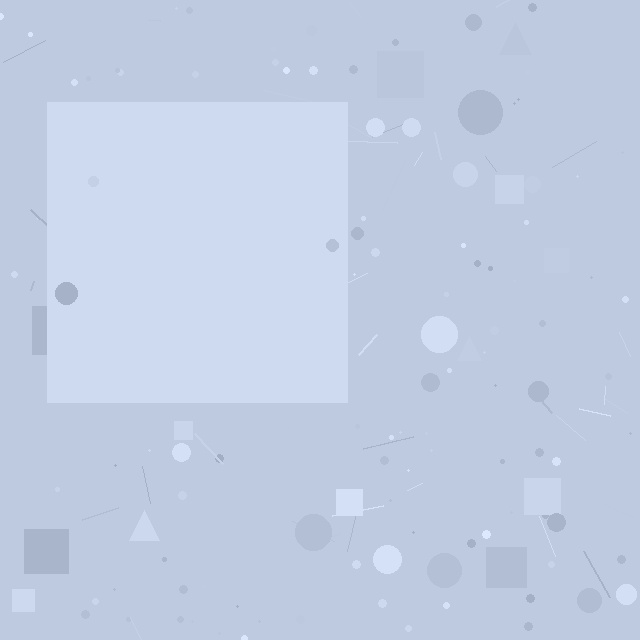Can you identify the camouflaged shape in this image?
The camouflaged shape is a square.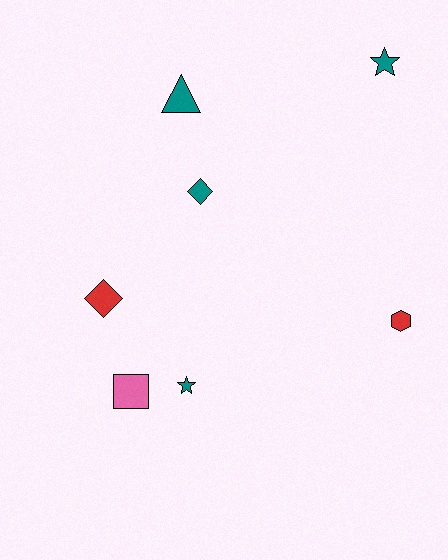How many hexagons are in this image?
There is 1 hexagon.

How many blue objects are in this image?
There are no blue objects.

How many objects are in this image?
There are 7 objects.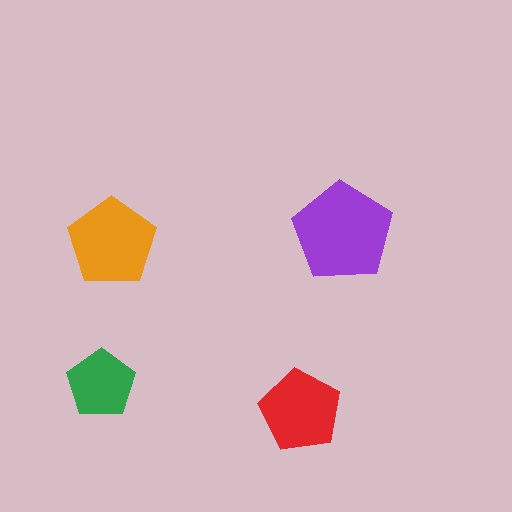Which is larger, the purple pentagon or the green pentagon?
The purple one.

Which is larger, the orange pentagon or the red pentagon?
The orange one.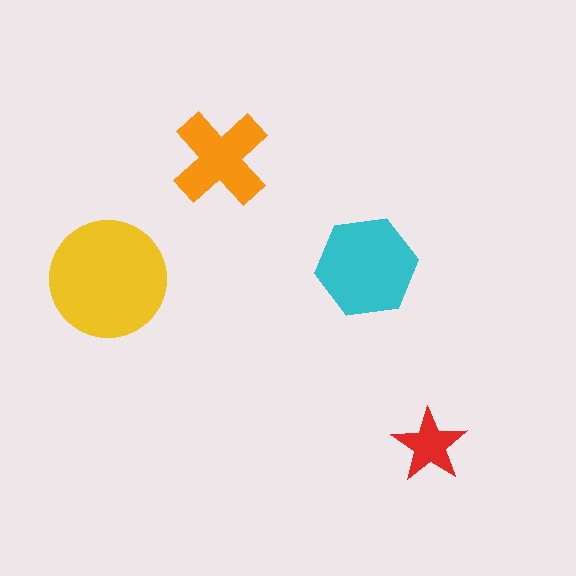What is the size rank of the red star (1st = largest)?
4th.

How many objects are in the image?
There are 4 objects in the image.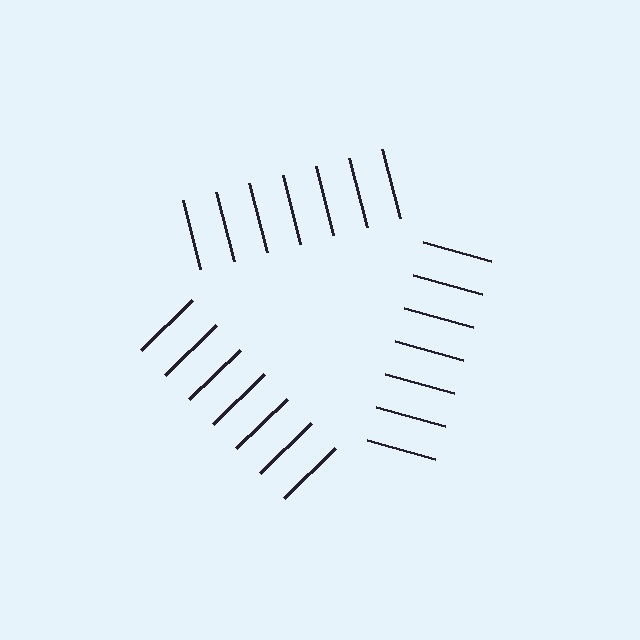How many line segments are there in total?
21 — 7 along each of the 3 edges.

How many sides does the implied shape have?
3 sides — the line-ends trace a triangle.